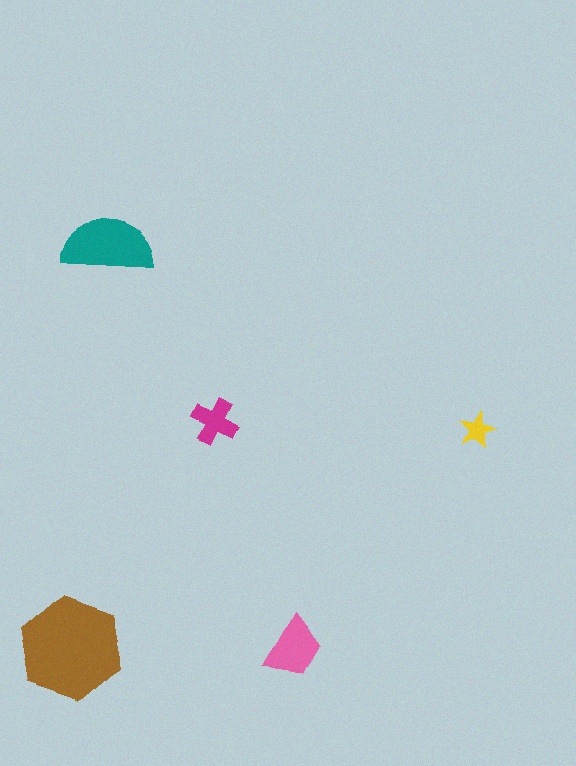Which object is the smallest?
The yellow star.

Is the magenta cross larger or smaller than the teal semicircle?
Smaller.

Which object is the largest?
The brown hexagon.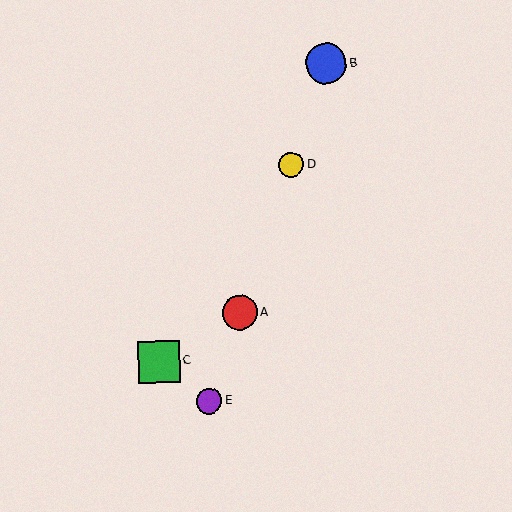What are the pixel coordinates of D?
Object D is at (291, 165).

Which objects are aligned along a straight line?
Objects A, B, D, E are aligned along a straight line.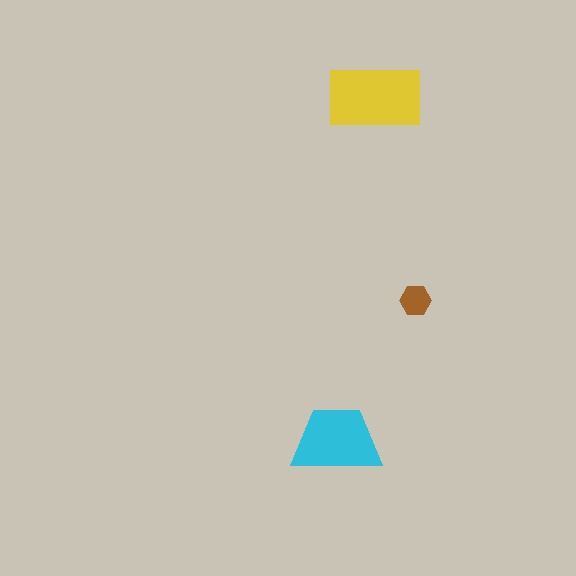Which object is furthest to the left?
The cyan trapezoid is leftmost.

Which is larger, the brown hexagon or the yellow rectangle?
The yellow rectangle.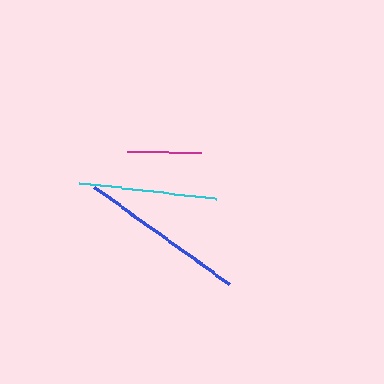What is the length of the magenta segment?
The magenta segment is approximately 74 pixels long.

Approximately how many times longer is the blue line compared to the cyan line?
The blue line is approximately 1.2 times the length of the cyan line.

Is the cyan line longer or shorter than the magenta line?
The cyan line is longer than the magenta line.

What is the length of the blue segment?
The blue segment is approximately 166 pixels long.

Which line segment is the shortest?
The magenta line is the shortest at approximately 74 pixels.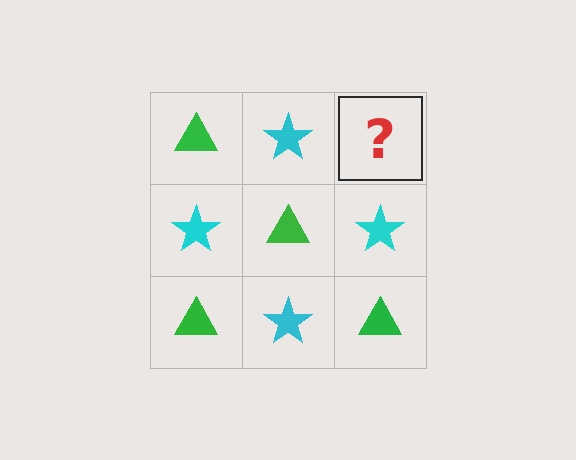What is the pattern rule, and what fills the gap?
The rule is that it alternates green triangle and cyan star in a checkerboard pattern. The gap should be filled with a green triangle.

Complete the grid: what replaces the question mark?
The question mark should be replaced with a green triangle.